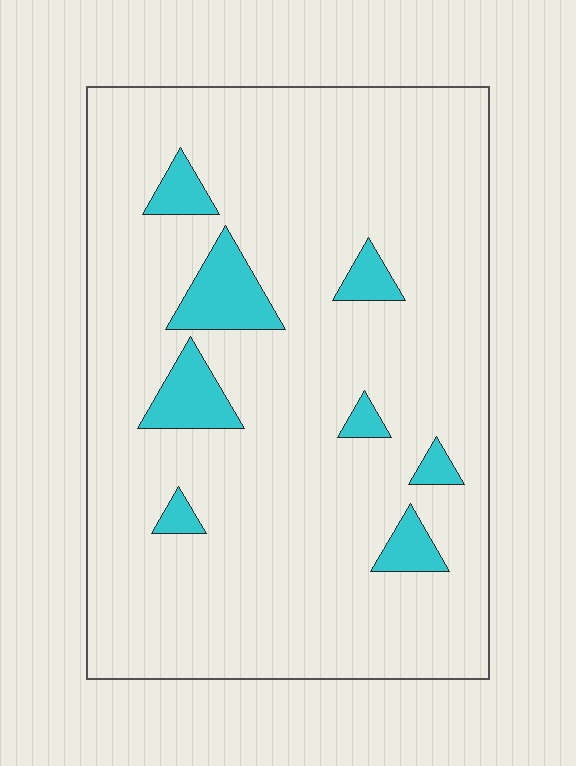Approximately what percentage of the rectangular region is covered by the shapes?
Approximately 10%.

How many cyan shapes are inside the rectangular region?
8.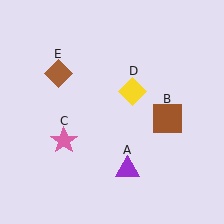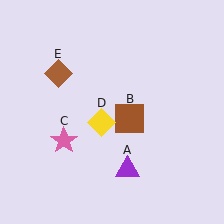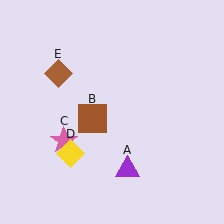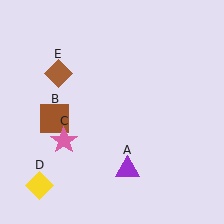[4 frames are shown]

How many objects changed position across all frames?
2 objects changed position: brown square (object B), yellow diamond (object D).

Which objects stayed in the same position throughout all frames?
Purple triangle (object A) and pink star (object C) and brown diamond (object E) remained stationary.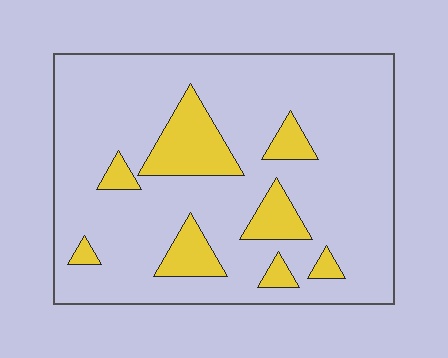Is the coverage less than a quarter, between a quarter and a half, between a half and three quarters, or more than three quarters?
Less than a quarter.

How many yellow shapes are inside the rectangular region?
8.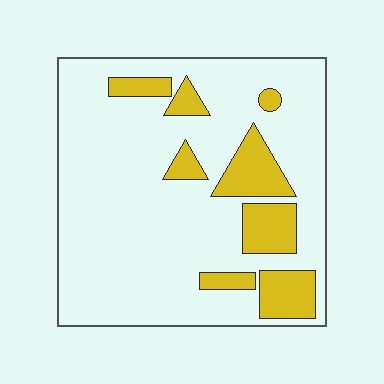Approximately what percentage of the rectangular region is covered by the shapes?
Approximately 20%.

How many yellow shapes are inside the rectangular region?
8.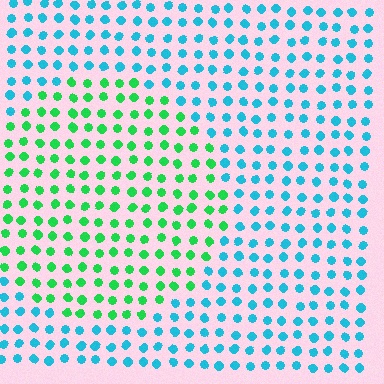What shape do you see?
I see a circle.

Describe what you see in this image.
The image is filled with small cyan elements in a uniform arrangement. A circle-shaped region is visible where the elements are tinted to a slightly different hue, forming a subtle color boundary.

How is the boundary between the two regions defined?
The boundary is defined purely by a slight shift in hue (about 54 degrees). Spacing, size, and orientation are identical on both sides.